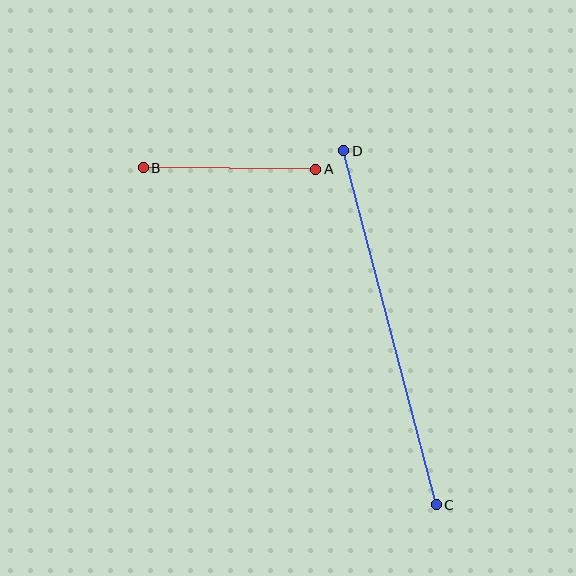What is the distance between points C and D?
The distance is approximately 366 pixels.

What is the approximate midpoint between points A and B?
The midpoint is at approximately (229, 169) pixels.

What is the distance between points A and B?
The distance is approximately 172 pixels.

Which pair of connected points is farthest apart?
Points C and D are farthest apart.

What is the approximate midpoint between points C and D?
The midpoint is at approximately (390, 328) pixels.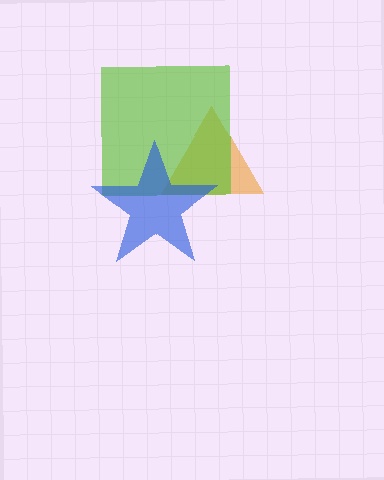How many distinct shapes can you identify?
There are 3 distinct shapes: an orange triangle, a lime square, a blue star.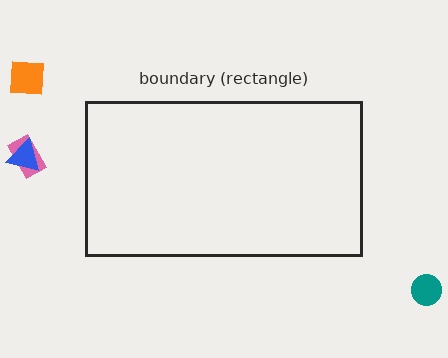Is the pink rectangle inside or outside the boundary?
Outside.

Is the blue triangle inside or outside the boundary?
Outside.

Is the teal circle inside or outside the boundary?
Outside.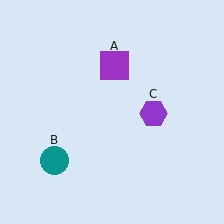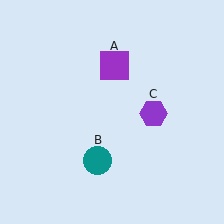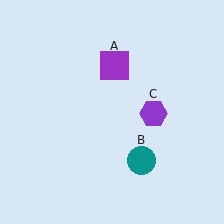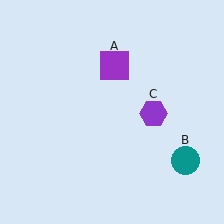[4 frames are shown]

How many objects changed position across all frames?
1 object changed position: teal circle (object B).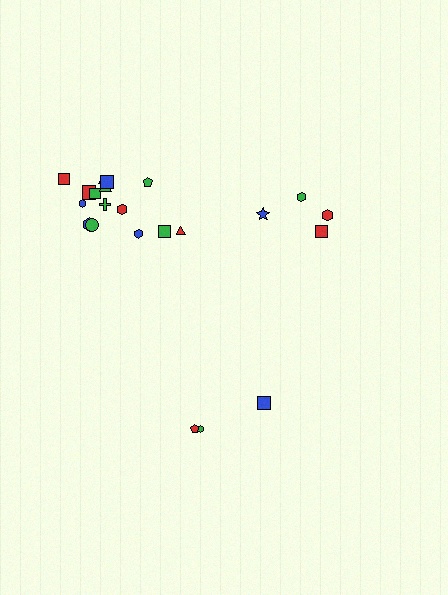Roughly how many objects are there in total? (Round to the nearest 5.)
Roughly 20 objects in total.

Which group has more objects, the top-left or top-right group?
The top-left group.